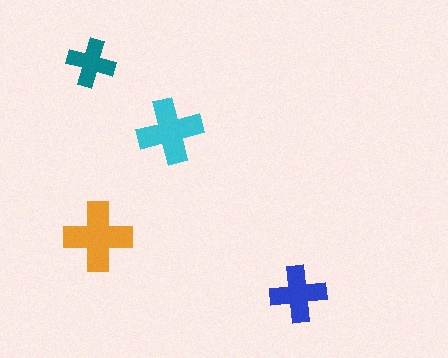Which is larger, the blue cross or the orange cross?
The orange one.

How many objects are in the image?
There are 4 objects in the image.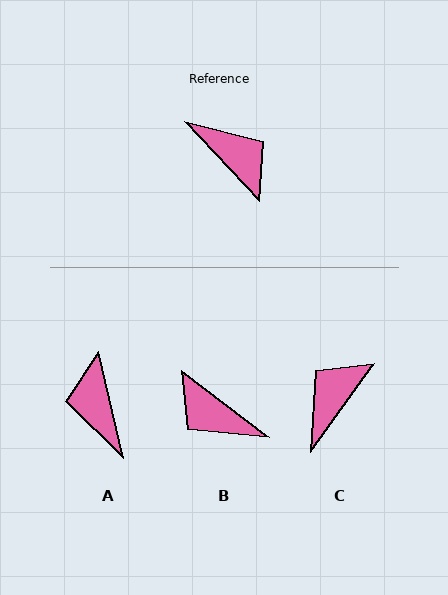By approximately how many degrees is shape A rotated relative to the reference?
Approximately 150 degrees counter-clockwise.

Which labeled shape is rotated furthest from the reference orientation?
B, about 171 degrees away.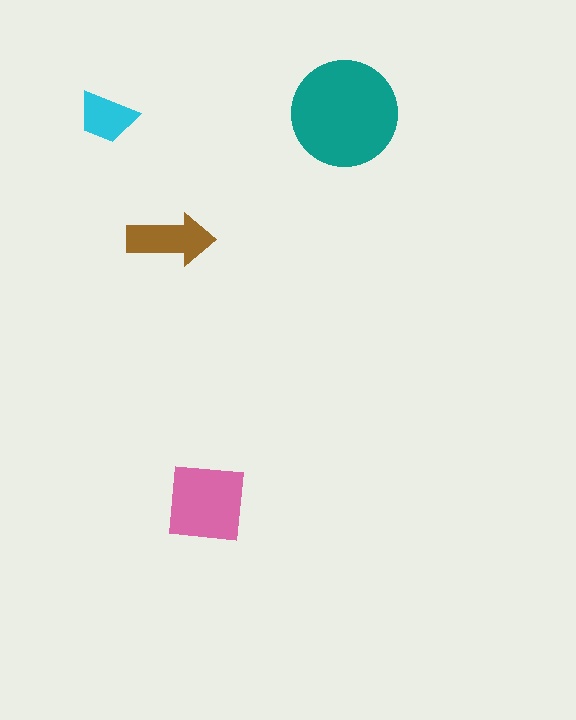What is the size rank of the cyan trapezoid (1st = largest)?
4th.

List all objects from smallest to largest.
The cyan trapezoid, the brown arrow, the pink square, the teal circle.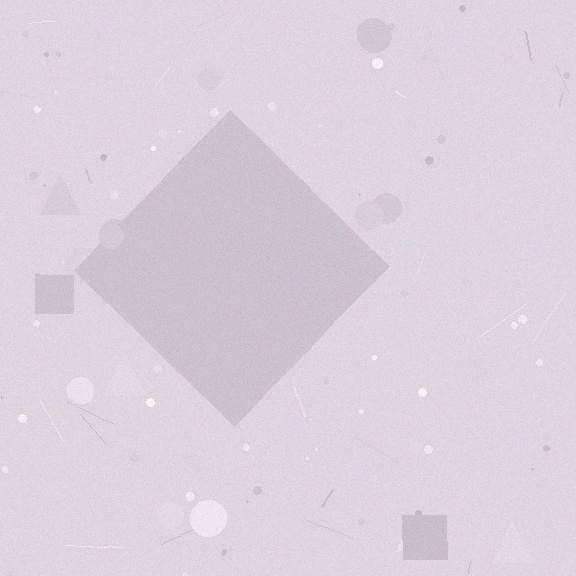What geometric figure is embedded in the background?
A diamond is embedded in the background.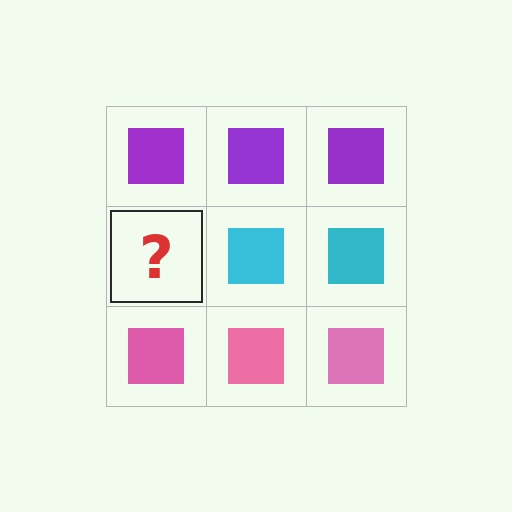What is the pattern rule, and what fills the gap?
The rule is that each row has a consistent color. The gap should be filled with a cyan square.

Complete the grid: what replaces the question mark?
The question mark should be replaced with a cyan square.